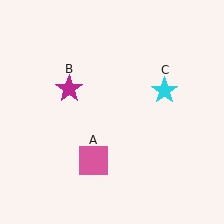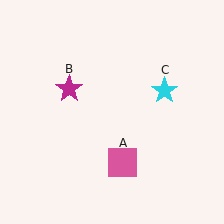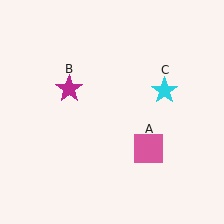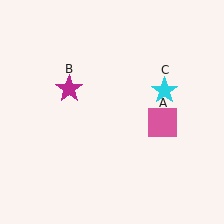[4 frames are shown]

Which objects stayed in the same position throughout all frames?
Magenta star (object B) and cyan star (object C) remained stationary.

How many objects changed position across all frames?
1 object changed position: pink square (object A).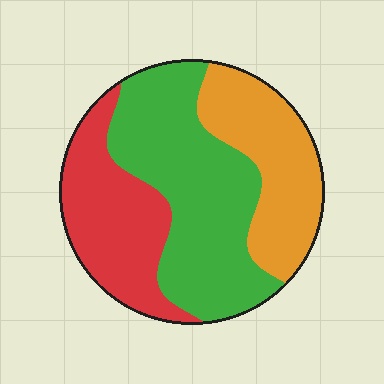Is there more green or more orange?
Green.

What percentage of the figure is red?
Red takes up about one quarter (1/4) of the figure.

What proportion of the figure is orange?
Orange takes up about one quarter (1/4) of the figure.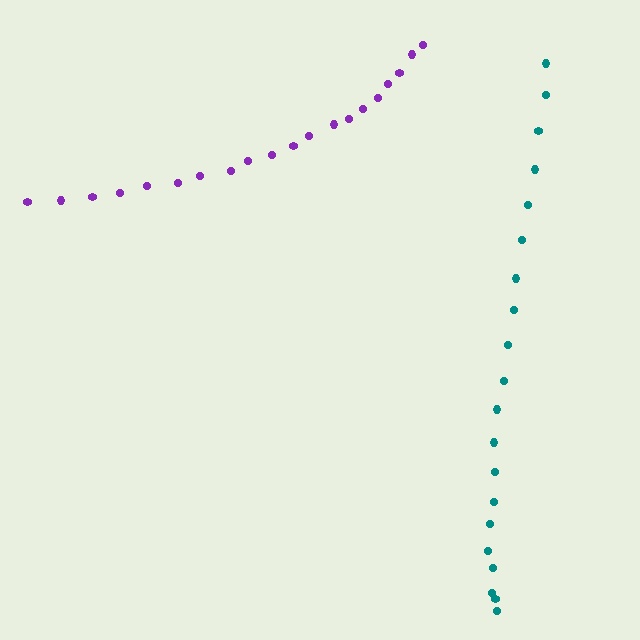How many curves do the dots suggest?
There are 2 distinct paths.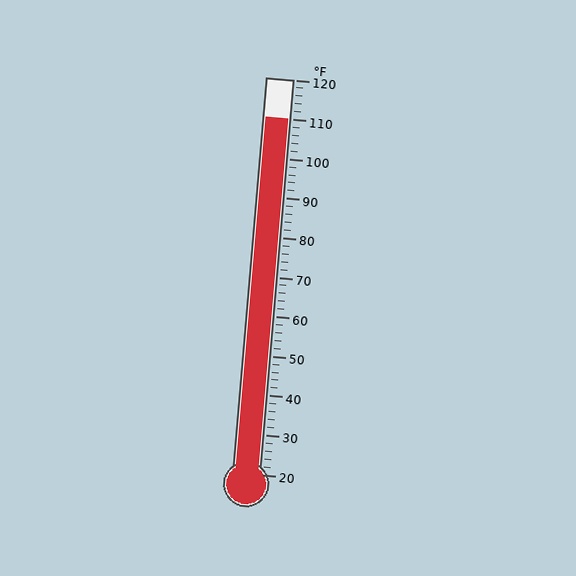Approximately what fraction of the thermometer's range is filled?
The thermometer is filled to approximately 90% of its range.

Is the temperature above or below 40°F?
The temperature is above 40°F.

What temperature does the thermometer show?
The thermometer shows approximately 110°F.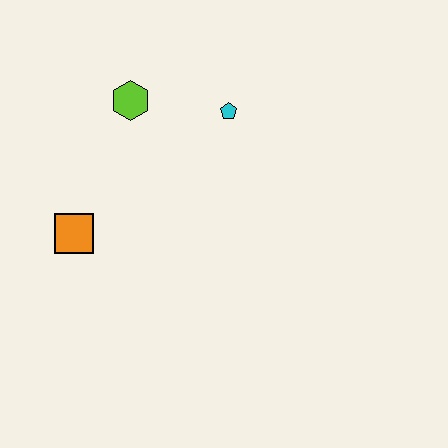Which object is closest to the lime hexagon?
The cyan pentagon is closest to the lime hexagon.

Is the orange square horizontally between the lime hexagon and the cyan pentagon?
No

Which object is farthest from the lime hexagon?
The orange square is farthest from the lime hexagon.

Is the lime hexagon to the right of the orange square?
Yes